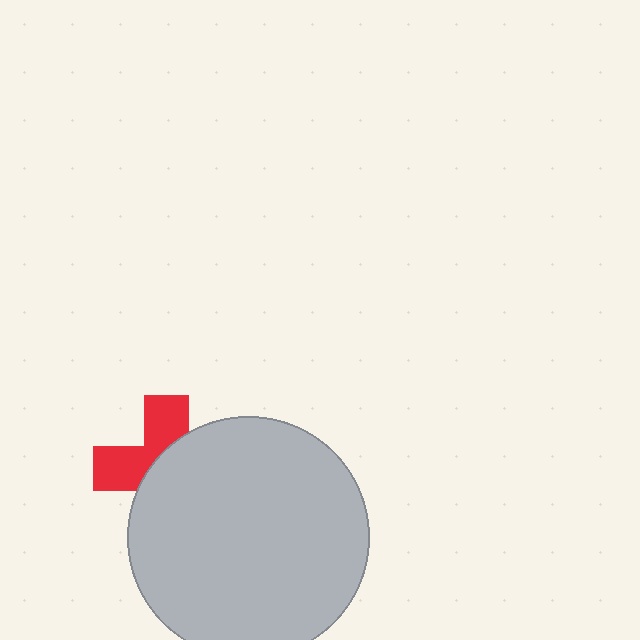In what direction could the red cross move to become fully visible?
The red cross could move toward the upper-left. That would shift it out from behind the light gray circle entirely.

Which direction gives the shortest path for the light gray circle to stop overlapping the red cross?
Moving toward the lower-right gives the shortest separation.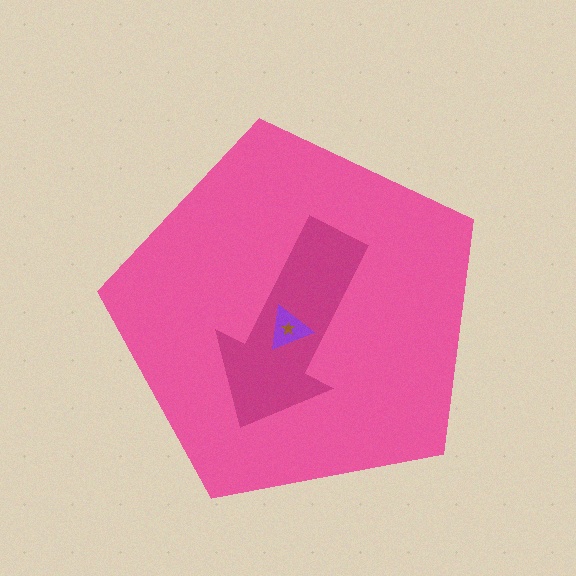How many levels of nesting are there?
4.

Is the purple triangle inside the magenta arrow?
Yes.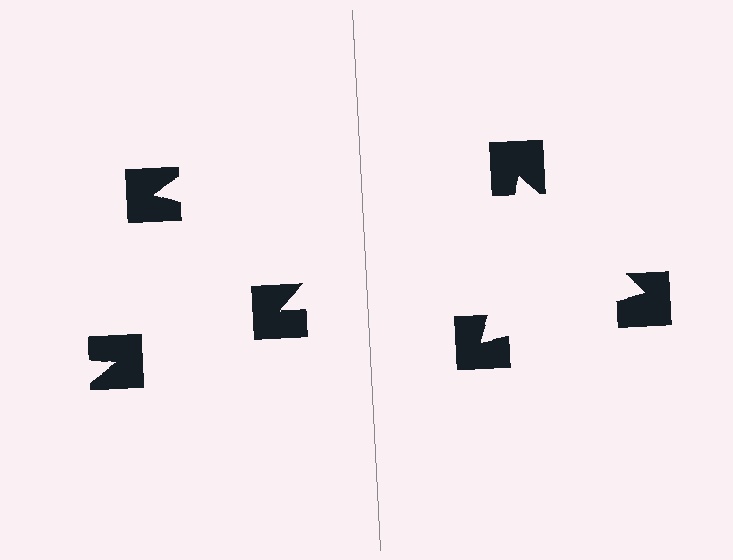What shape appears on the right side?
An illusory triangle.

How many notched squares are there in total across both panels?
6 — 3 on each side.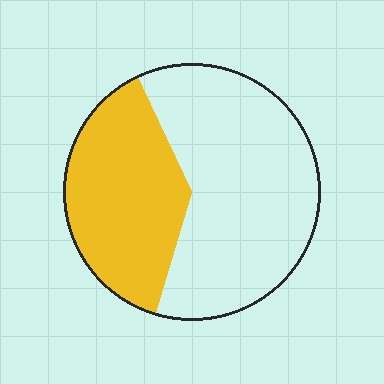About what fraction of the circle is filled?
About three eighths (3/8).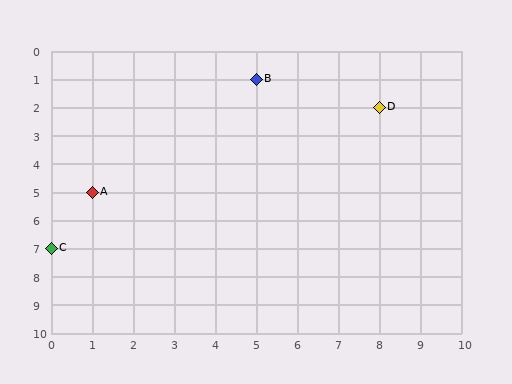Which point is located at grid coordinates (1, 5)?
Point A is at (1, 5).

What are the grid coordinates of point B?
Point B is at grid coordinates (5, 1).